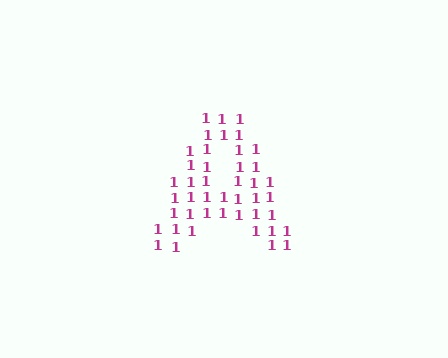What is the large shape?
The large shape is the letter A.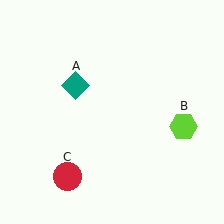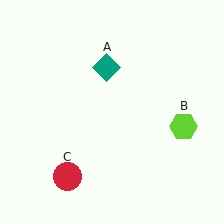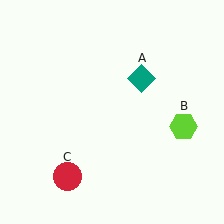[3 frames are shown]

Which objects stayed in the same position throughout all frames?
Lime hexagon (object B) and red circle (object C) remained stationary.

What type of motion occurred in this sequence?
The teal diamond (object A) rotated clockwise around the center of the scene.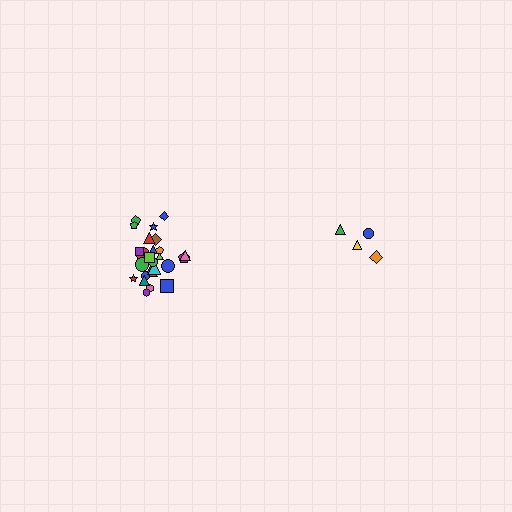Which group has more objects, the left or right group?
The left group.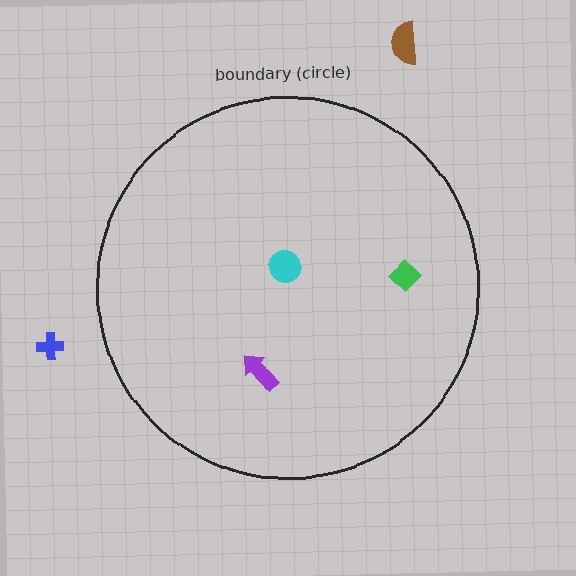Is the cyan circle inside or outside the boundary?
Inside.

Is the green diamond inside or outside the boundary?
Inside.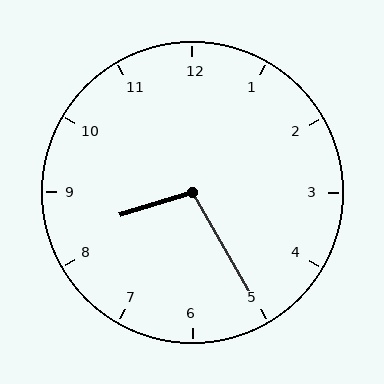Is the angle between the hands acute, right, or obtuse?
It is obtuse.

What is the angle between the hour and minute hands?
Approximately 102 degrees.